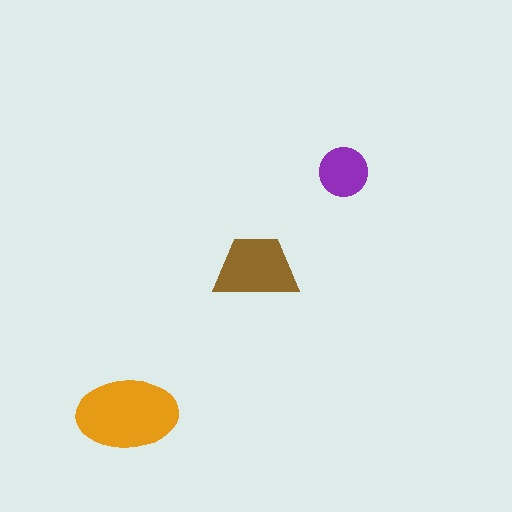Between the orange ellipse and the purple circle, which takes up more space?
The orange ellipse.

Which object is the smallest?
The purple circle.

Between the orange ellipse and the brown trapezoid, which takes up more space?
The orange ellipse.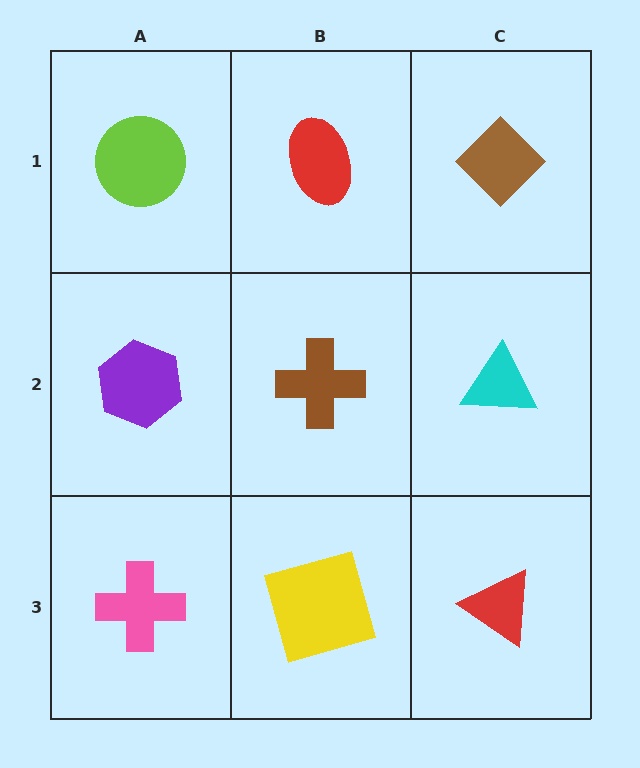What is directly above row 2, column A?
A lime circle.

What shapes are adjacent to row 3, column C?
A cyan triangle (row 2, column C), a yellow square (row 3, column B).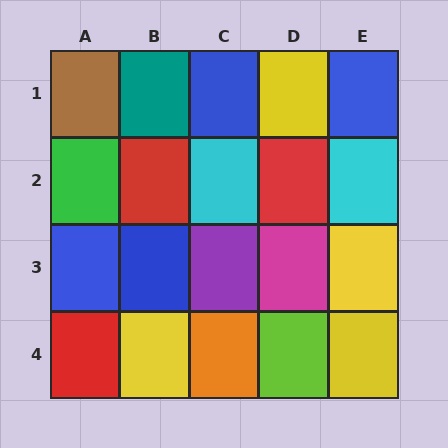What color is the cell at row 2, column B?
Red.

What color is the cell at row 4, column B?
Yellow.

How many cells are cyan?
2 cells are cyan.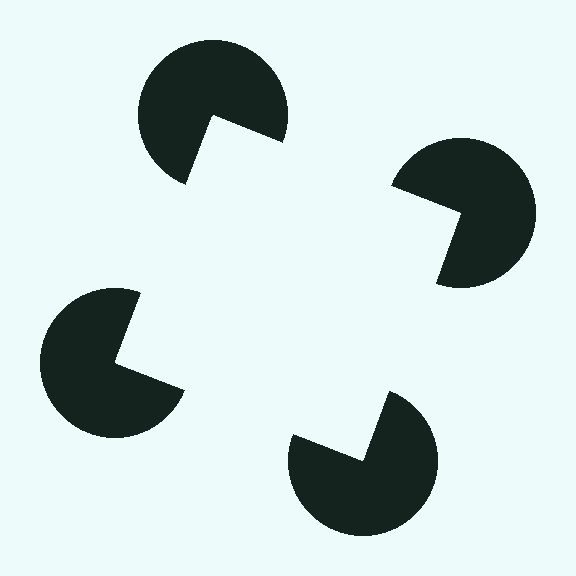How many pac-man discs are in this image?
There are 4 — one at each vertex of the illusory square.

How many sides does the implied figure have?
4 sides.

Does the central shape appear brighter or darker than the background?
It typically appears slightly brighter than the background, even though no actual brightness change is drawn.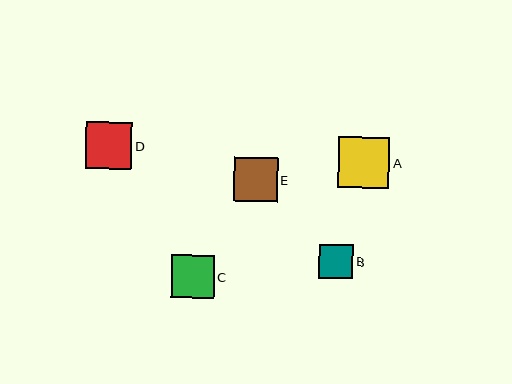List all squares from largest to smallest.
From largest to smallest: A, D, E, C, B.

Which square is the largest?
Square A is the largest with a size of approximately 51 pixels.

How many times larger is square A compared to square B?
Square A is approximately 1.5 times the size of square B.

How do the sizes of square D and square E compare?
Square D and square E are approximately the same size.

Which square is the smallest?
Square B is the smallest with a size of approximately 34 pixels.